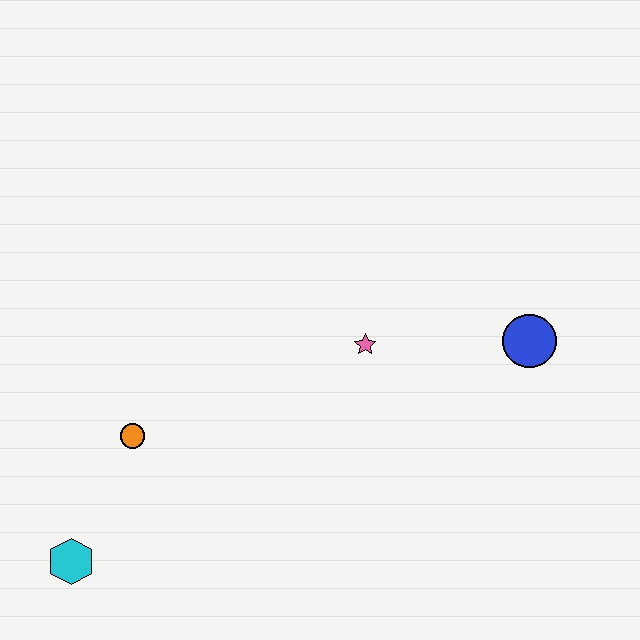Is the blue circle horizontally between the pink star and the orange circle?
No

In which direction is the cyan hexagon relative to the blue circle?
The cyan hexagon is to the left of the blue circle.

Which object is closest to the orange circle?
The cyan hexagon is closest to the orange circle.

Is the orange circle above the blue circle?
No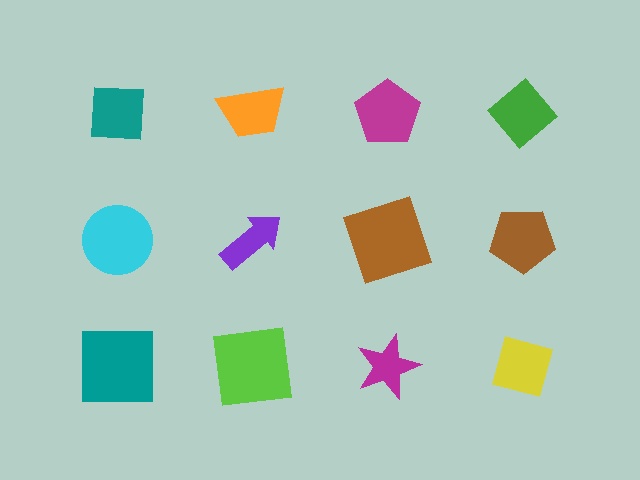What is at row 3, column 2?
A lime square.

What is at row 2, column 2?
A purple arrow.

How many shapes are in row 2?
4 shapes.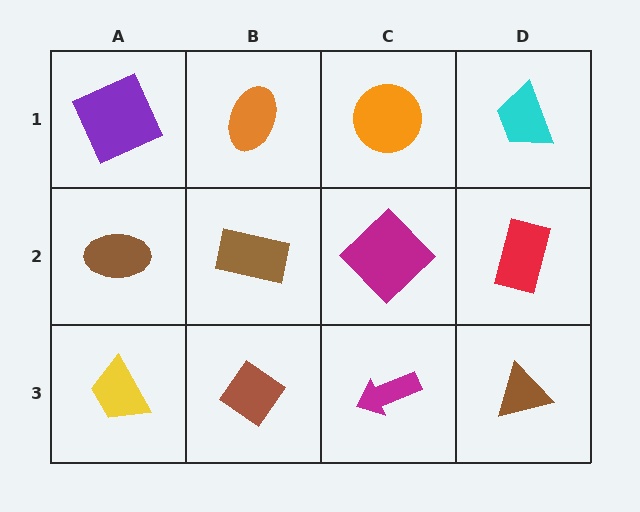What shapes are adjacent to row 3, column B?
A brown rectangle (row 2, column B), a yellow trapezoid (row 3, column A), a magenta arrow (row 3, column C).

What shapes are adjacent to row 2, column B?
An orange ellipse (row 1, column B), a brown diamond (row 3, column B), a brown ellipse (row 2, column A), a magenta diamond (row 2, column C).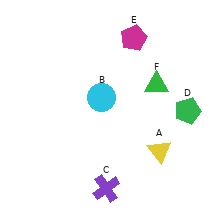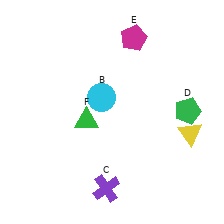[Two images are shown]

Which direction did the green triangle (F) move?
The green triangle (F) moved left.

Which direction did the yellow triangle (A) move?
The yellow triangle (A) moved right.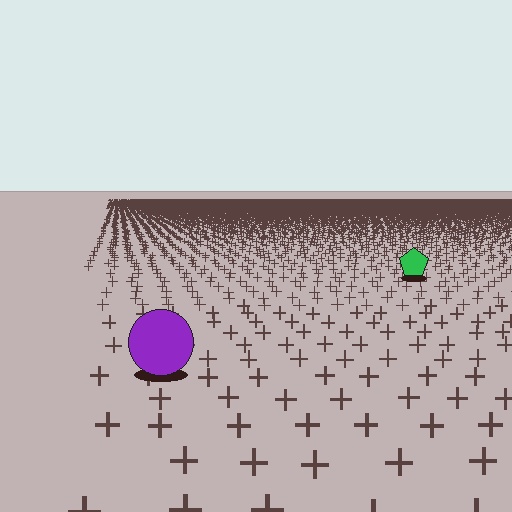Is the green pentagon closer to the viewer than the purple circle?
No. The purple circle is closer — you can tell from the texture gradient: the ground texture is coarser near it.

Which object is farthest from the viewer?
The green pentagon is farthest from the viewer. It appears smaller and the ground texture around it is denser.